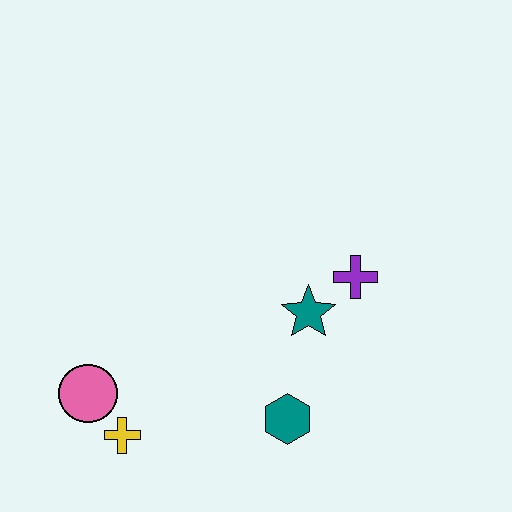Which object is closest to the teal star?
The purple cross is closest to the teal star.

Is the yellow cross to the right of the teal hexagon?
No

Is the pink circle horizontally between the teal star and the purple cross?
No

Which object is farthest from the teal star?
The pink circle is farthest from the teal star.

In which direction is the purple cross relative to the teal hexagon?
The purple cross is above the teal hexagon.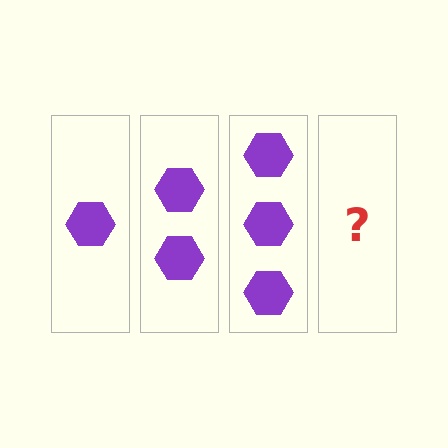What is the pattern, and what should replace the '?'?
The pattern is that each step adds one more hexagon. The '?' should be 4 hexagons.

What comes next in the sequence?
The next element should be 4 hexagons.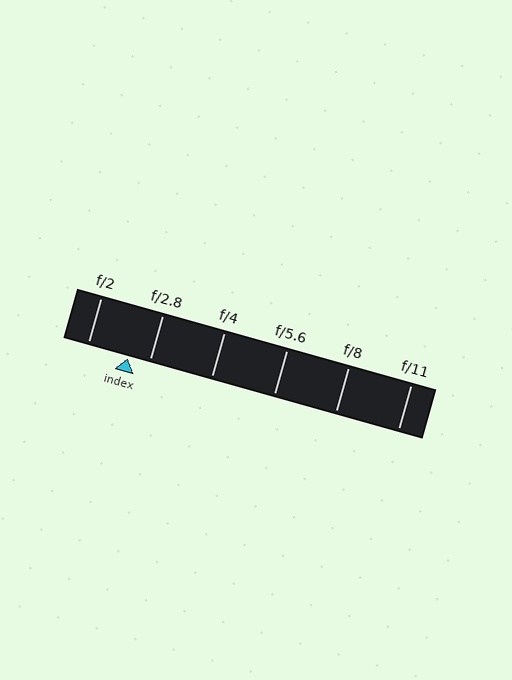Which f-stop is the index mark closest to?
The index mark is closest to f/2.8.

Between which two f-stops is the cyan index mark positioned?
The index mark is between f/2 and f/2.8.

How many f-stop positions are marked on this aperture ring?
There are 6 f-stop positions marked.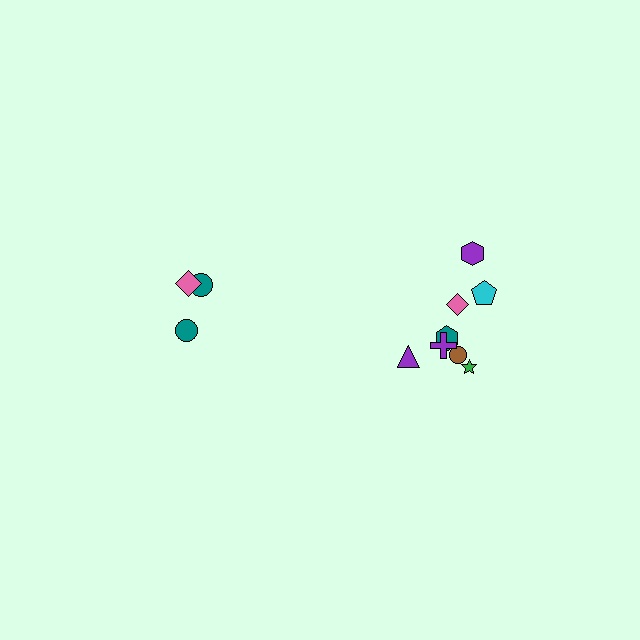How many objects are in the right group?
There are 8 objects.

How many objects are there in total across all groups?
There are 11 objects.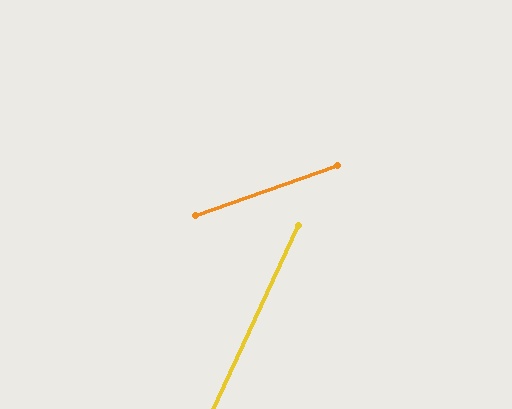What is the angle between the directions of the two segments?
Approximately 46 degrees.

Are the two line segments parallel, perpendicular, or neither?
Neither parallel nor perpendicular — they differ by about 46°.